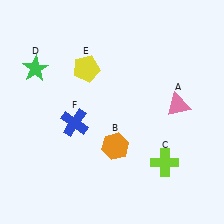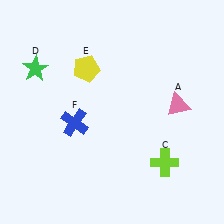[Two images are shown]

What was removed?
The orange hexagon (B) was removed in Image 2.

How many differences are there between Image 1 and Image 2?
There is 1 difference between the two images.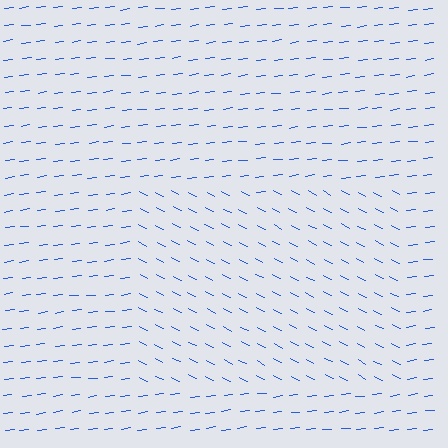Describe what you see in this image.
The image is filled with small blue line segments. A rectangle region in the image has lines oriented differently from the surrounding lines, creating a visible texture boundary.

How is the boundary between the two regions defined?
The boundary is defined purely by a change in line orientation (approximately 34 degrees difference). All lines are the same color and thickness.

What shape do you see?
I see a rectangle.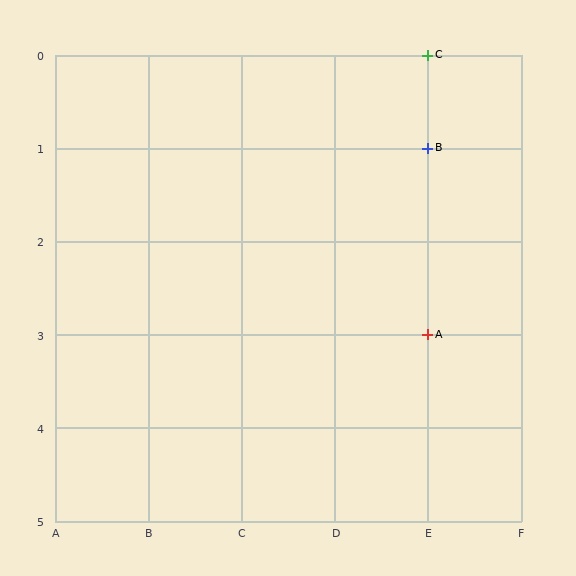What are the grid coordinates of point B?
Point B is at grid coordinates (E, 1).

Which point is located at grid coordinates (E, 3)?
Point A is at (E, 3).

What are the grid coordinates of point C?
Point C is at grid coordinates (E, 0).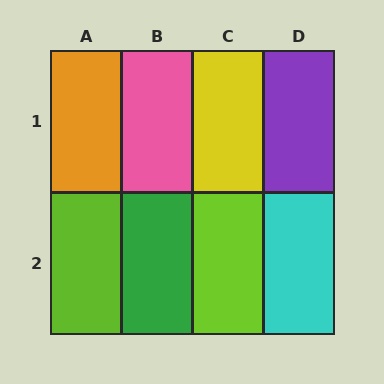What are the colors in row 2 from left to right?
Lime, green, lime, cyan.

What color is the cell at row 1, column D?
Purple.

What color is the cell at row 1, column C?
Yellow.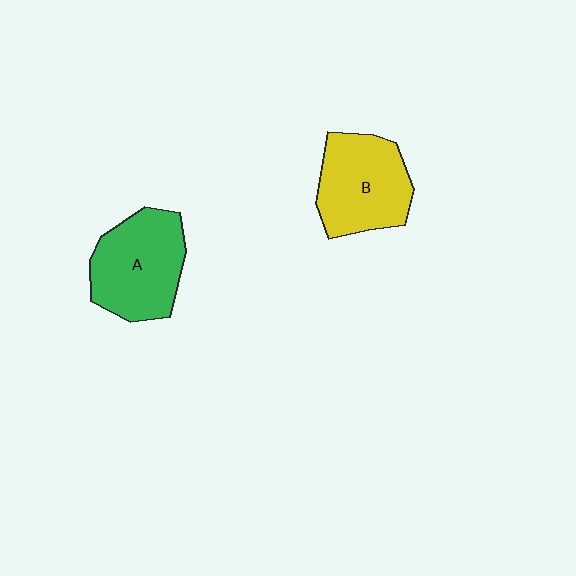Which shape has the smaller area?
Shape B (yellow).